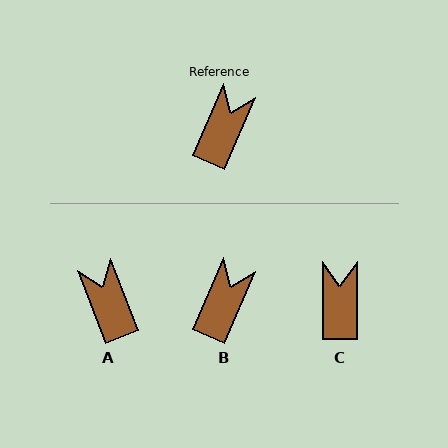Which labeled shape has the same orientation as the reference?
B.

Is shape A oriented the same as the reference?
No, it is off by about 44 degrees.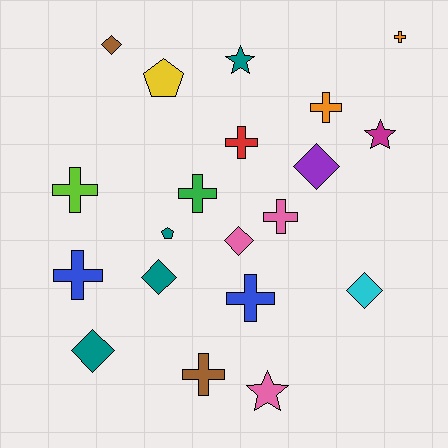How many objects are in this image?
There are 20 objects.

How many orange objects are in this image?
There are 2 orange objects.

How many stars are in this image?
There are 3 stars.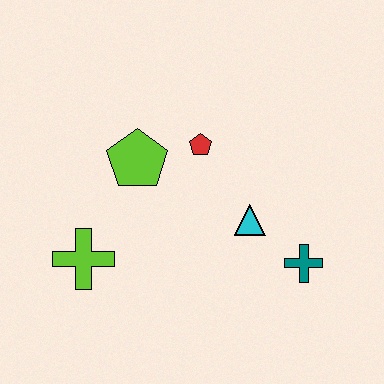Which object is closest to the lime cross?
The lime pentagon is closest to the lime cross.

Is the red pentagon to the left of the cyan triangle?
Yes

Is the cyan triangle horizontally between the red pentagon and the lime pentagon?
No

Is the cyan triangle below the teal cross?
No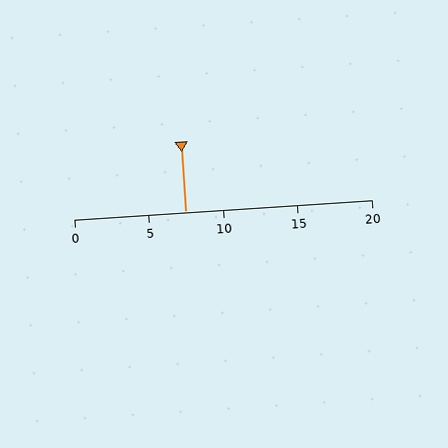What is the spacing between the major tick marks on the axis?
The major ticks are spaced 5 apart.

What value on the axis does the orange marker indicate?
The marker indicates approximately 7.5.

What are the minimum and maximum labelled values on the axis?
The axis runs from 0 to 20.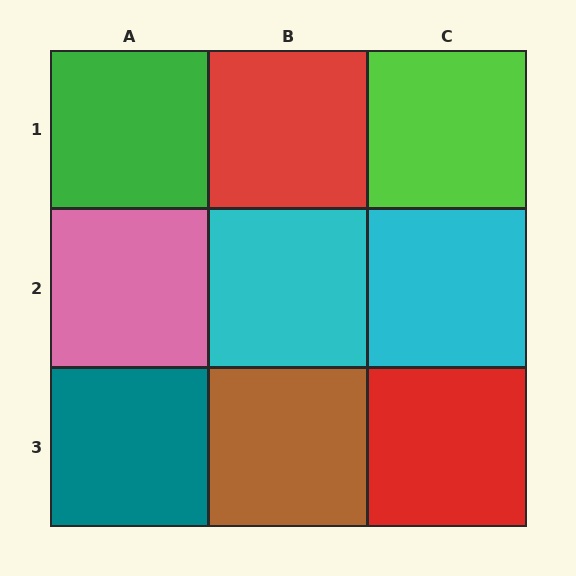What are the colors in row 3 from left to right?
Teal, brown, red.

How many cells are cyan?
2 cells are cyan.